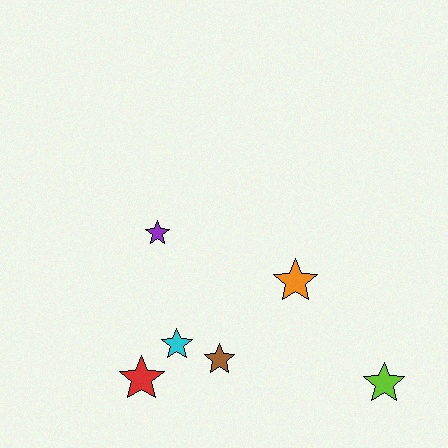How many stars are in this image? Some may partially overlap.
There are 6 stars.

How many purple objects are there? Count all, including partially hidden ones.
There is 1 purple object.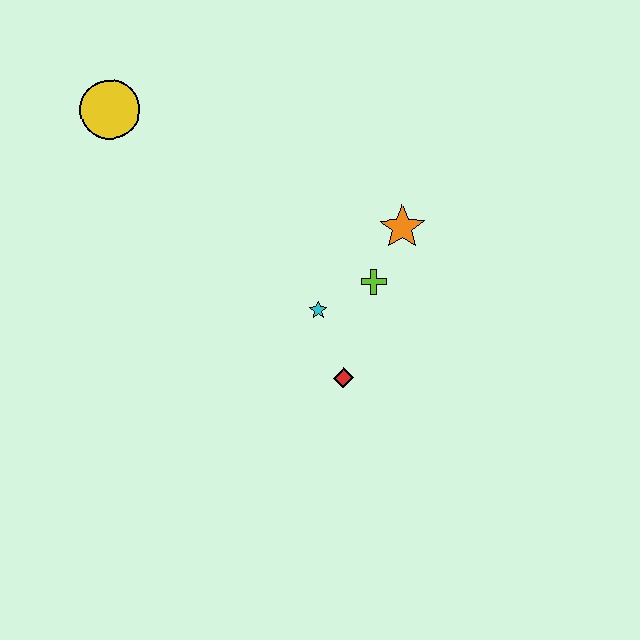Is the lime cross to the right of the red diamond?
Yes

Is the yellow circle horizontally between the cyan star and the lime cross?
No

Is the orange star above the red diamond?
Yes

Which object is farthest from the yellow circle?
The red diamond is farthest from the yellow circle.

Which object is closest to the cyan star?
The lime cross is closest to the cyan star.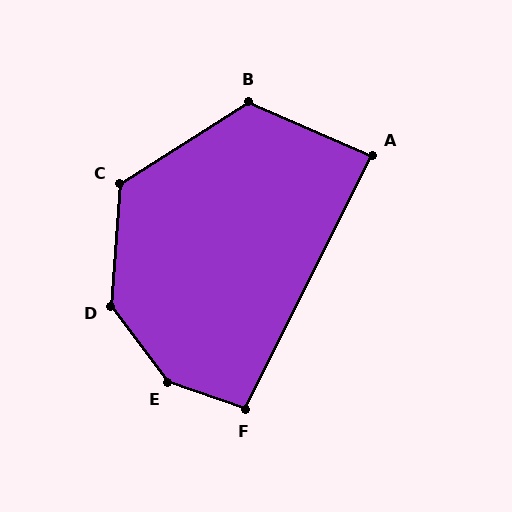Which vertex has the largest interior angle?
E, at approximately 147 degrees.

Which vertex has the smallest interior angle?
A, at approximately 87 degrees.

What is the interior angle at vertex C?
Approximately 127 degrees (obtuse).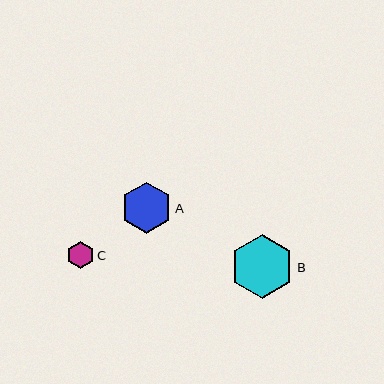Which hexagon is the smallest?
Hexagon C is the smallest with a size of approximately 27 pixels.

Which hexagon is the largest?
Hexagon B is the largest with a size of approximately 64 pixels.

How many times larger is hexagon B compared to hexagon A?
Hexagon B is approximately 1.2 times the size of hexagon A.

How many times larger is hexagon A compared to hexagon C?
Hexagon A is approximately 1.9 times the size of hexagon C.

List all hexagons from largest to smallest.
From largest to smallest: B, A, C.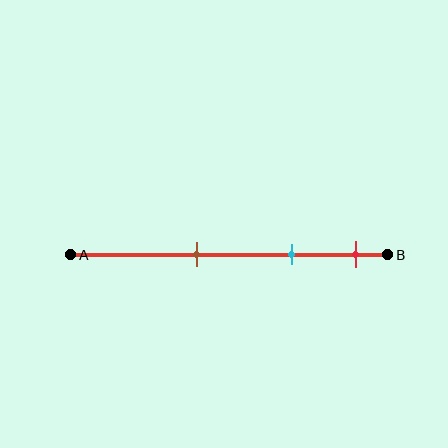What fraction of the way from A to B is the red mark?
The red mark is approximately 90% (0.9) of the way from A to B.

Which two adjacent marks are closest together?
The cyan and red marks are the closest adjacent pair.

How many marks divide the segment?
There are 3 marks dividing the segment.